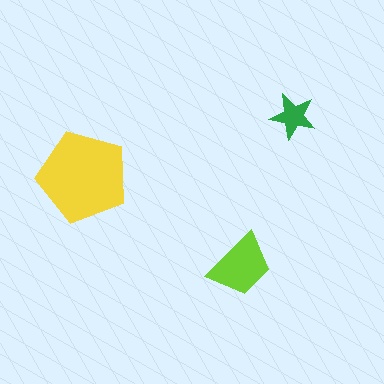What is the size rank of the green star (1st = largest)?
3rd.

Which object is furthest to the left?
The yellow pentagon is leftmost.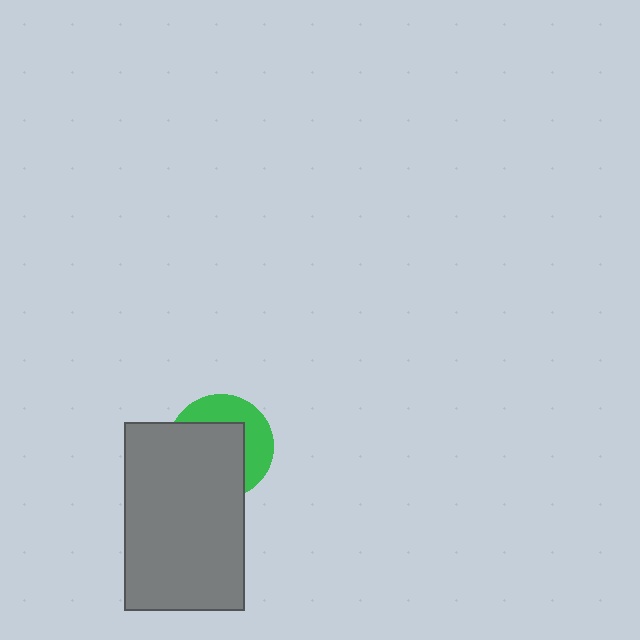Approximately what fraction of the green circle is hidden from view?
Roughly 61% of the green circle is hidden behind the gray rectangle.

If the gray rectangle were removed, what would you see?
You would see the complete green circle.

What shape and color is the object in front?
The object in front is a gray rectangle.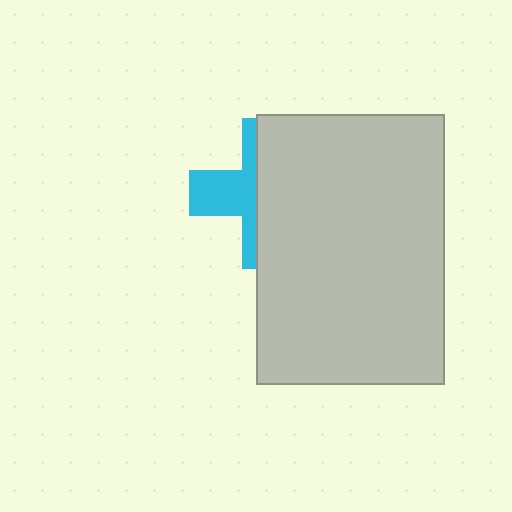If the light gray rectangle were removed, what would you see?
You would see the complete cyan cross.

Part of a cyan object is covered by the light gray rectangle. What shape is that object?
It is a cross.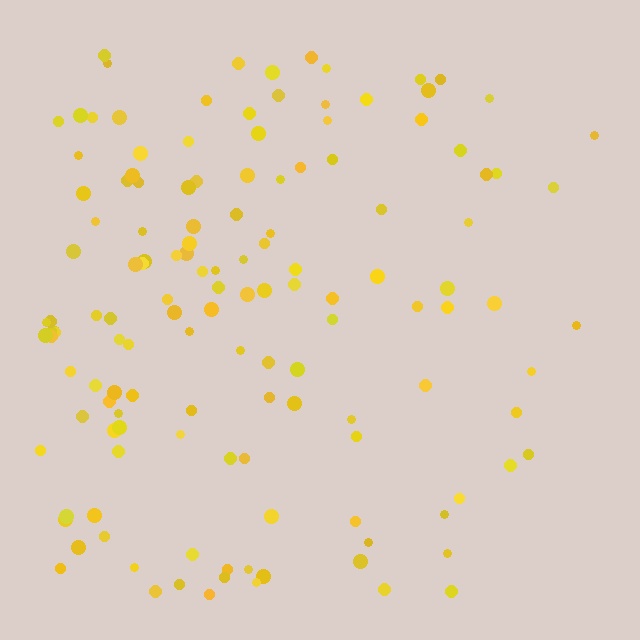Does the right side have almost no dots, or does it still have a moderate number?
Still a moderate number, just noticeably fewer than the left.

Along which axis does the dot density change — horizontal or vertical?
Horizontal.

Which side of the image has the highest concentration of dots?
The left.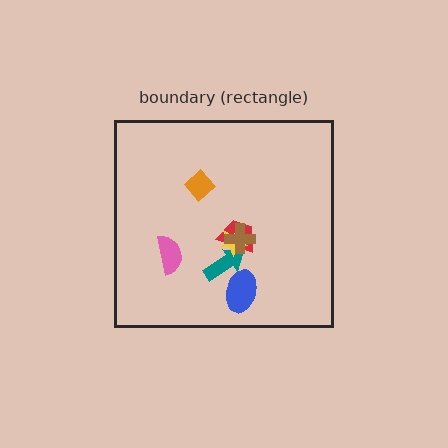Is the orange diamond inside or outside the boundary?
Inside.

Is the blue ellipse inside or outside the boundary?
Inside.